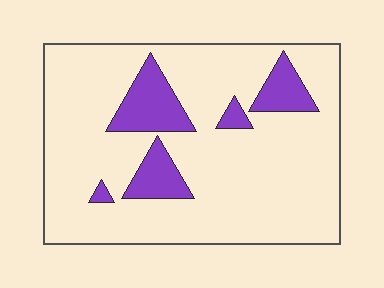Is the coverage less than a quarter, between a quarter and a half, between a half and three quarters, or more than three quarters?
Less than a quarter.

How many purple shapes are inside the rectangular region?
5.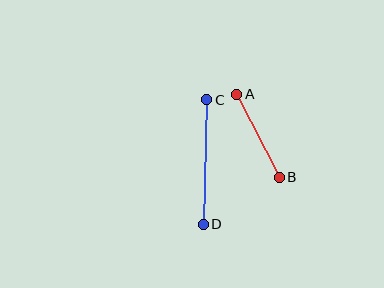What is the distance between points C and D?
The distance is approximately 125 pixels.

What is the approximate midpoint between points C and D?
The midpoint is at approximately (205, 162) pixels.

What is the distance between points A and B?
The distance is approximately 93 pixels.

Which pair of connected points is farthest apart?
Points C and D are farthest apart.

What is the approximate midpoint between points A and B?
The midpoint is at approximately (258, 136) pixels.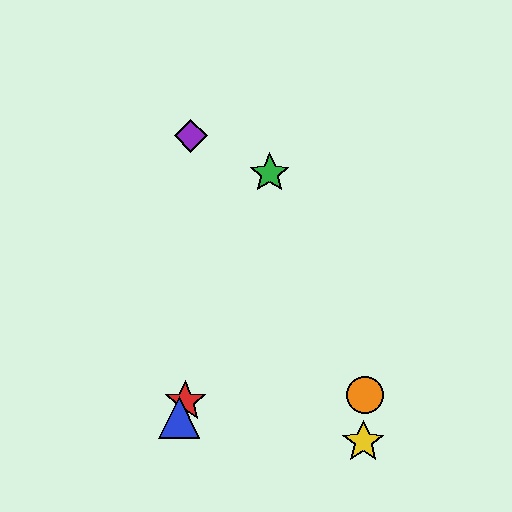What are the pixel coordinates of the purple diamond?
The purple diamond is at (191, 136).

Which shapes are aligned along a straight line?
The red star, the blue triangle, the green star are aligned along a straight line.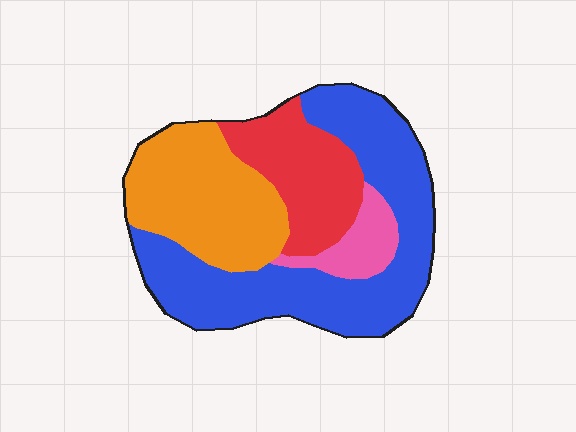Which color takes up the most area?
Blue, at roughly 45%.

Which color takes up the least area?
Pink, at roughly 10%.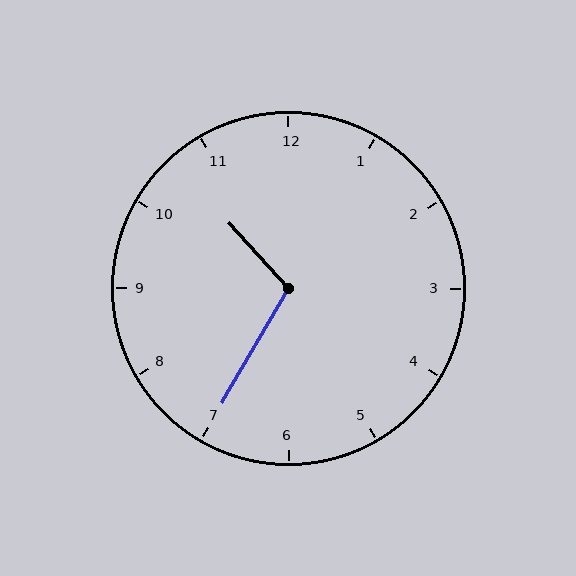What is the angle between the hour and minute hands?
Approximately 108 degrees.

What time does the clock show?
10:35.